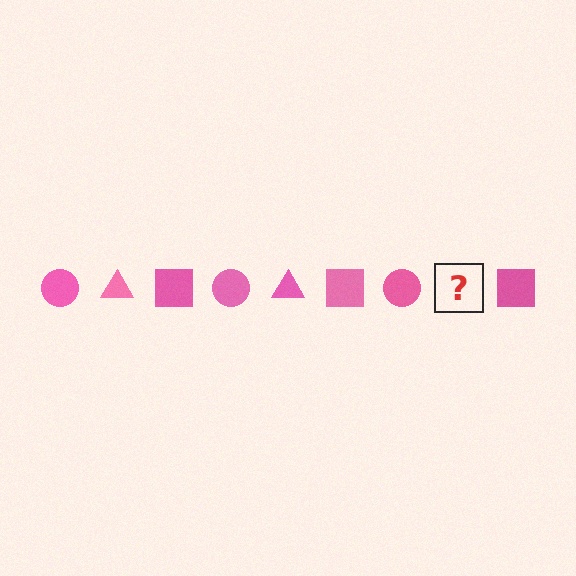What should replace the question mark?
The question mark should be replaced with a pink triangle.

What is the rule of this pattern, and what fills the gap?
The rule is that the pattern cycles through circle, triangle, square shapes in pink. The gap should be filled with a pink triangle.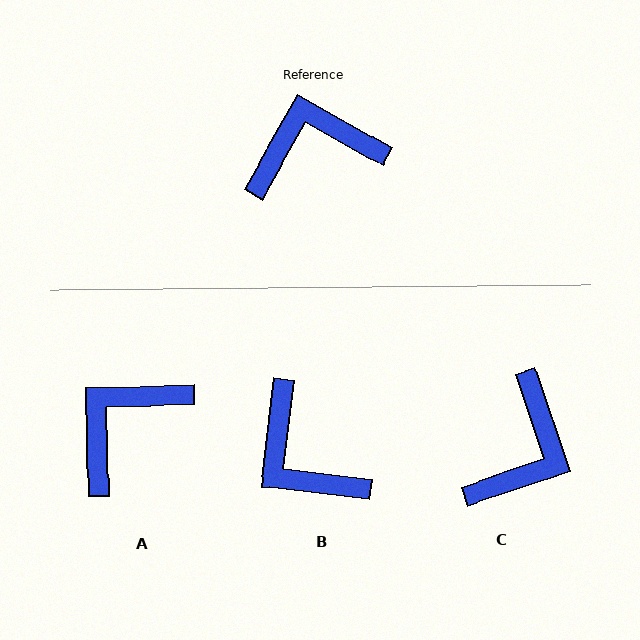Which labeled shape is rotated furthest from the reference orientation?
C, about 132 degrees away.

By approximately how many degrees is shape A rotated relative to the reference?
Approximately 31 degrees counter-clockwise.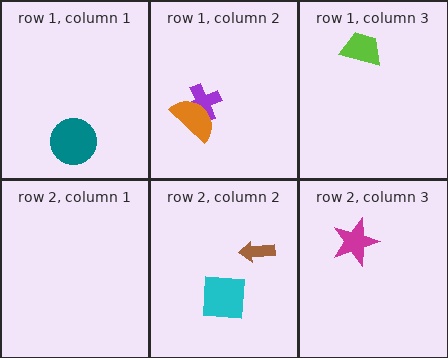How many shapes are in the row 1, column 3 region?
1.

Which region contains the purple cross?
The row 1, column 2 region.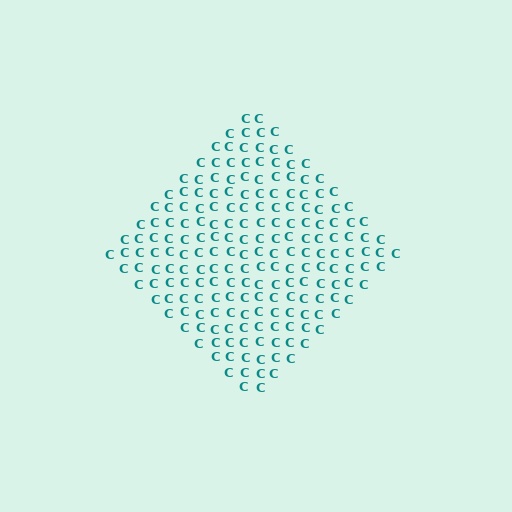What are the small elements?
The small elements are letter C's.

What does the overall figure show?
The overall figure shows a diamond.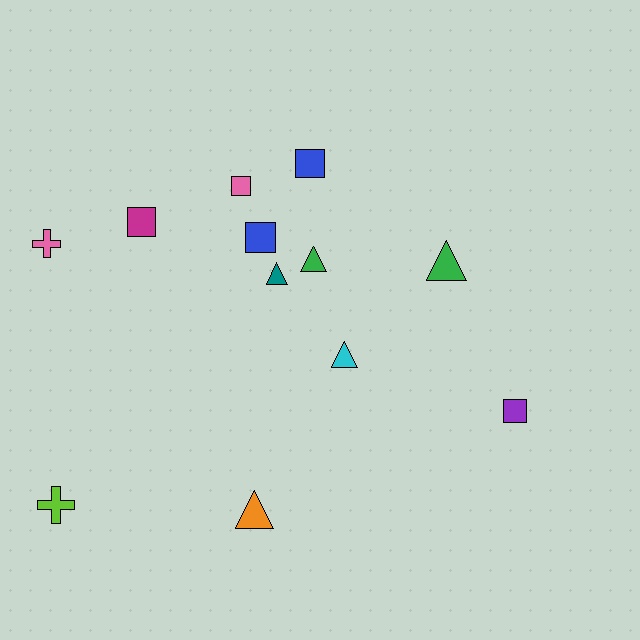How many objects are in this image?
There are 12 objects.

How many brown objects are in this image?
There are no brown objects.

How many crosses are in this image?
There are 2 crosses.